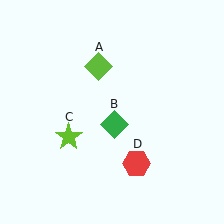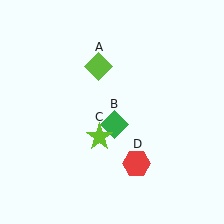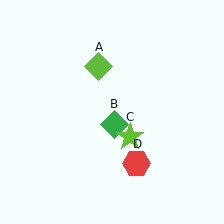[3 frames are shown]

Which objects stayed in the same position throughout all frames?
Lime diamond (object A) and green diamond (object B) and red hexagon (object D) remained stationary.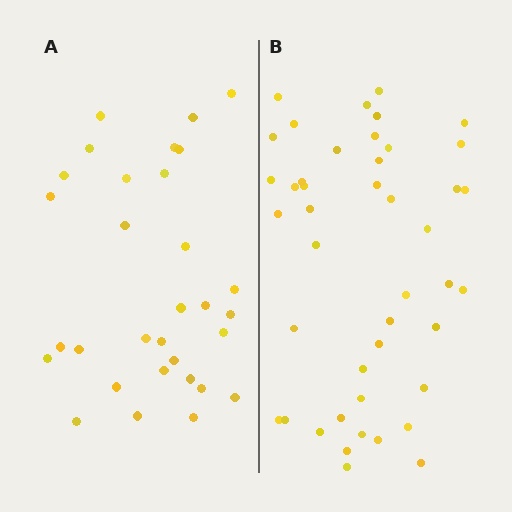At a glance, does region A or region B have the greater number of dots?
Region B (the right region) has more dots.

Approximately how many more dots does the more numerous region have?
Region B has approximately 15 more dots than region A.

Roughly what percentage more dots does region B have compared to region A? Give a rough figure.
About 40% more.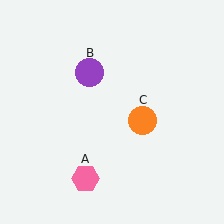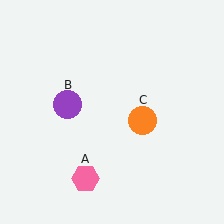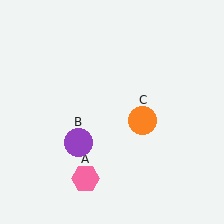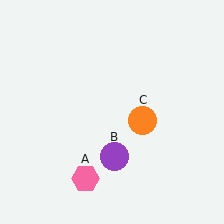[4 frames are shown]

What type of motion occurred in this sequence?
The purple circle (object B) rotated counterclockwise around the center of the scene.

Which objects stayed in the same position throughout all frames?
Pink hexagon (object A) and orange circle (object C) remained stationary.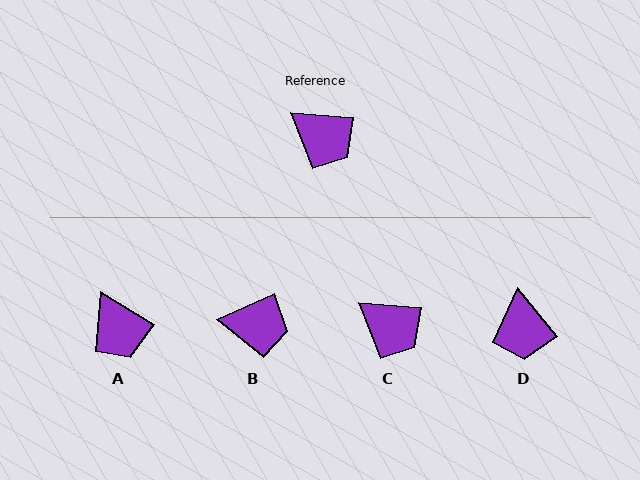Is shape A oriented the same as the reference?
No, it is off by about 27 degrees.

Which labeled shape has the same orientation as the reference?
C.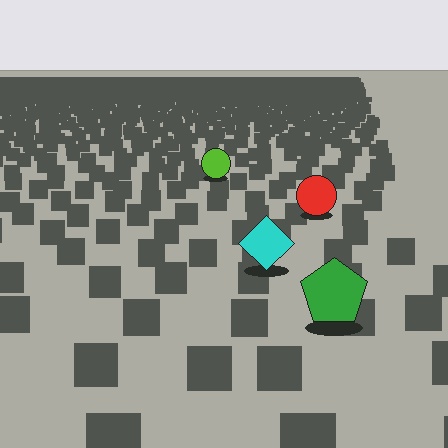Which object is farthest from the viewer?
The lime circle is farthest from the viewer. It appears smaller and the ground texture around it is denser.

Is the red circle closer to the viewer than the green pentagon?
No. The green pentagon is closer — you can tell from the texture gradient: the ground texture is coarser near it.